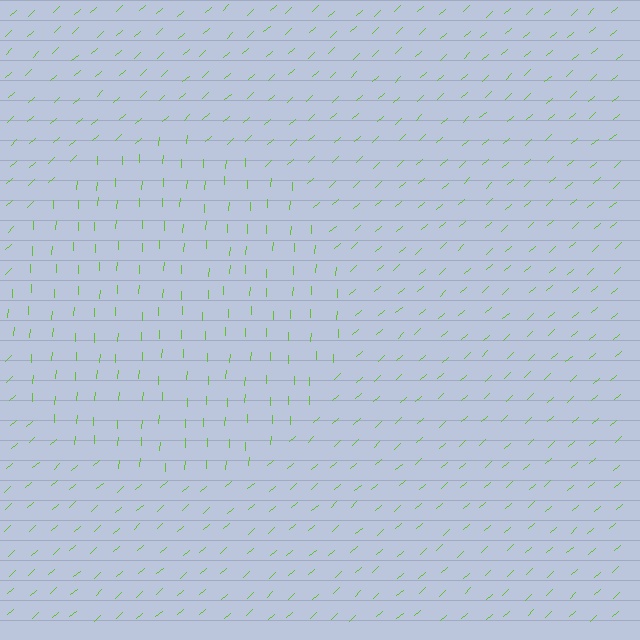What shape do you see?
I see a circle.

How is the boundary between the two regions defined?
The boundary is defined purely by a change in line orientation (approximately 45 degrees difference). All lines are the same color and thickness.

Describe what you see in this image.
The image is filled with small lime line segments. A circle region in the image has lines oriented differently from the surrounding lines, creating a visible texture boundary.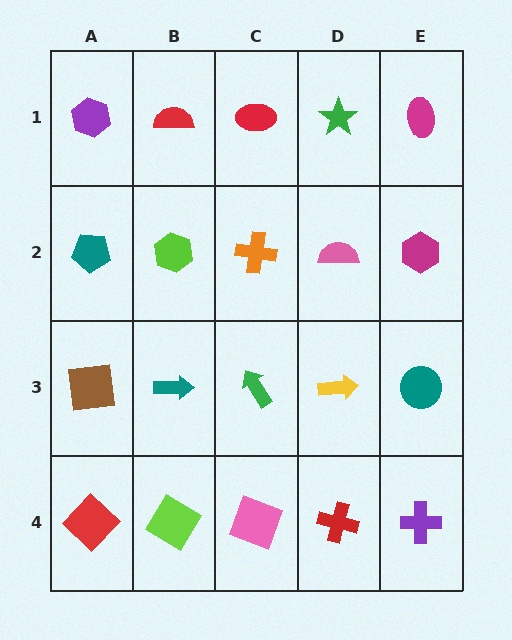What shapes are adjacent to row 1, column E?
A magenta hexagon (row 2, column E), a green star (row 1, column D).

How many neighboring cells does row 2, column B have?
4.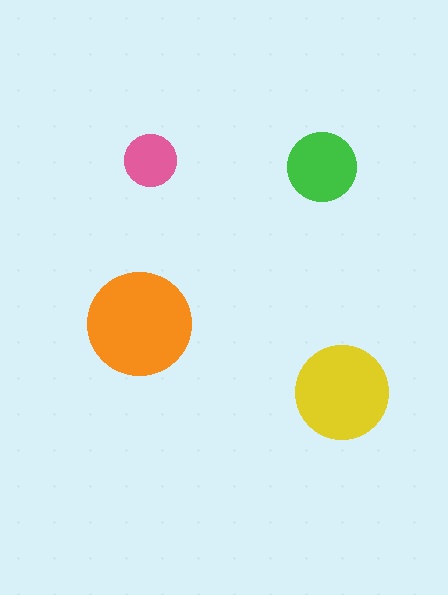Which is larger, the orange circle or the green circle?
The orange one.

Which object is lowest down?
The yellow circle is bottommost.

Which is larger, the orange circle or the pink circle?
The orange one.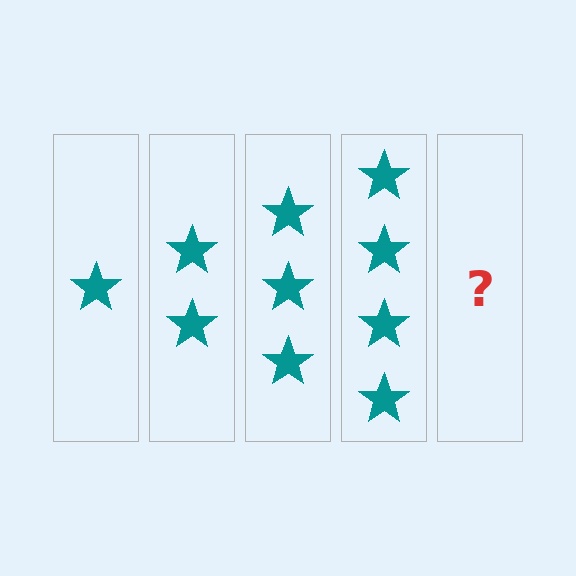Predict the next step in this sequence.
The next step is 5 stars.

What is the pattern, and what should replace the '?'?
The pattern is that each step adds one more star. The '?' should be 5 stars.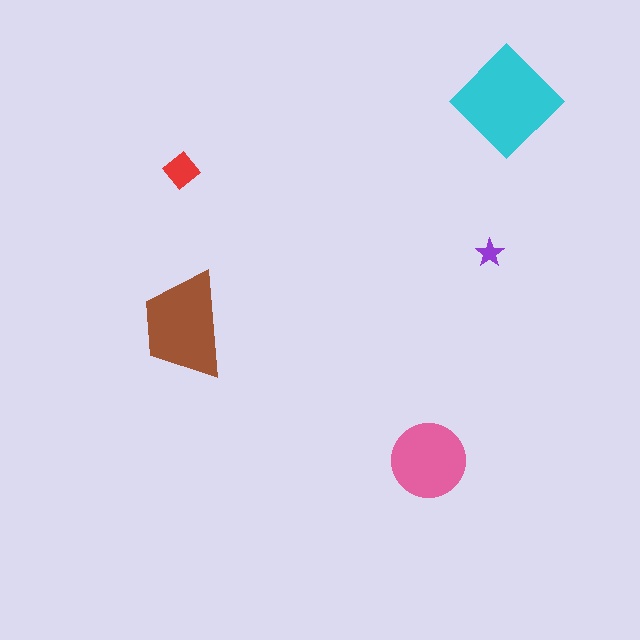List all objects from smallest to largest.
The purple star, the red diamond, the pink circle, the brown trapezoid, the cyan diamond.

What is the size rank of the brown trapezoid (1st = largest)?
2nd.